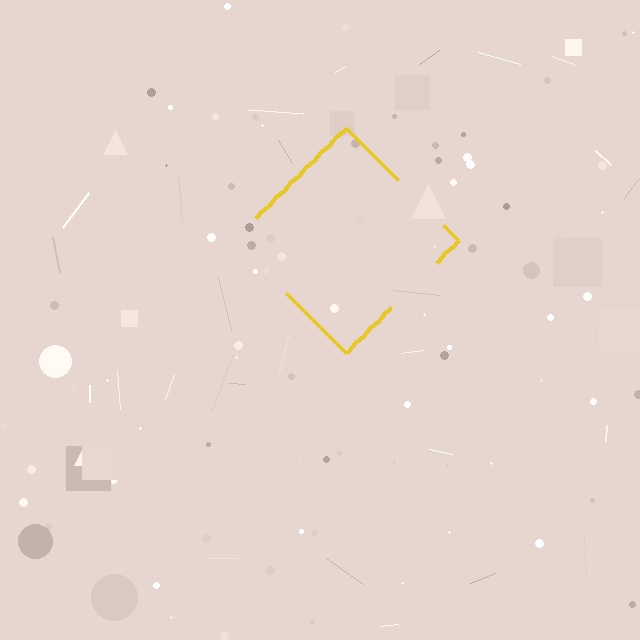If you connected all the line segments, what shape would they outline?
They would outline a diamond.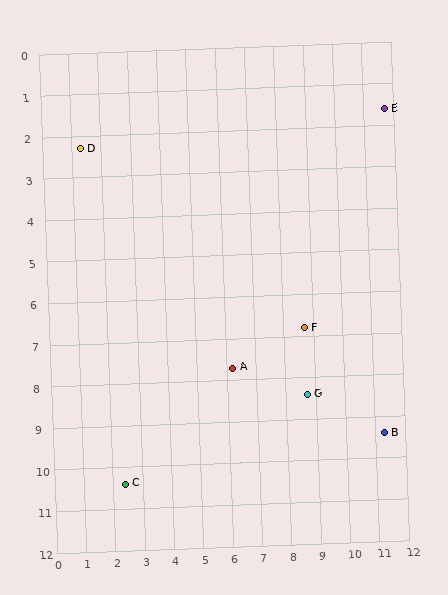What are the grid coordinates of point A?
Point A is at approximately (6.2, 7.7).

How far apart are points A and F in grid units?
Points A and F are about 2.7 grid units apart.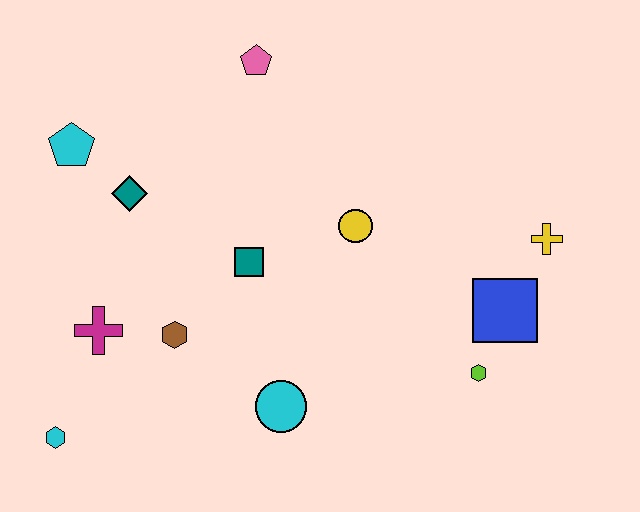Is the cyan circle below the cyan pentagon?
Yes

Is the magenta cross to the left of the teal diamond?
Yes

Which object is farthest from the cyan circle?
The pink pentagon is farthest from the cyan circle.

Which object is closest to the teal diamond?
The cyan pentagon is closest to the teal diamond.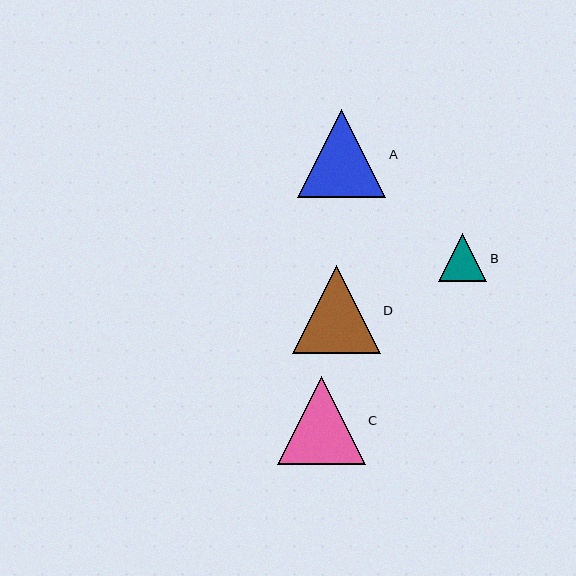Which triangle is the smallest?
Triangle B is the smallest with a size of approximately 48 pixels.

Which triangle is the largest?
Triangle D is the largest with a size of approximately 88 pixels.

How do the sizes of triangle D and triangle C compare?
Triangle D and triangle C are approximately the same size.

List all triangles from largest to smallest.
From largest to smallest: D, A, C, B.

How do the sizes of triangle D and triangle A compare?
Triangle D and triangle A are approximately the same size.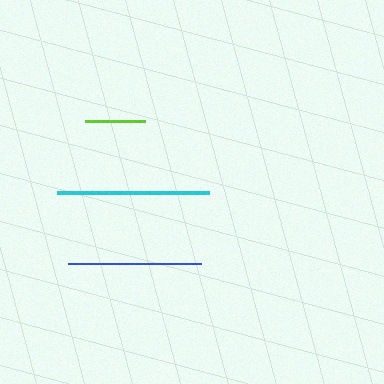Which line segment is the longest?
The cyan line is the longest at approximately 152 pixels.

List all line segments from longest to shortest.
From longest to shortest: cyan, blue, lime.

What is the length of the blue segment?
The blue segment is approximately 132 pixels long.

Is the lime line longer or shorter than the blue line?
The blue line is longer than the lime line.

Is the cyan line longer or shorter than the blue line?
The cyan line is longer than the blue line.